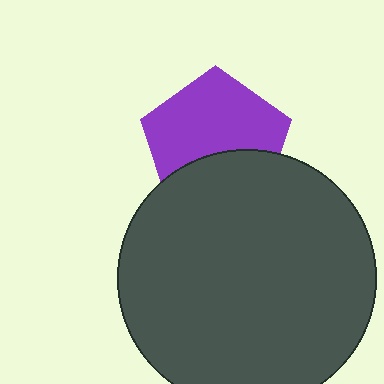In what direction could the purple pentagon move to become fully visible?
The purple pentagon could move up. That would shift it out from behind the dark gray circle entirely.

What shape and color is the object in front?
The object in front is a dark gray circle.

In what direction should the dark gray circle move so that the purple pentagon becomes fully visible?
The dark gray circle should move down. That is the shortest direction to clear the overlap and leave the purple pentagon fully visible.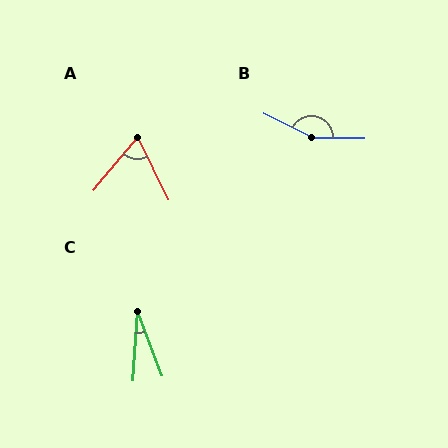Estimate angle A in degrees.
Approximately 66 degrees.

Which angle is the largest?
B, at approximately 154 degrees.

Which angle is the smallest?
C, at approximately 24 degrees.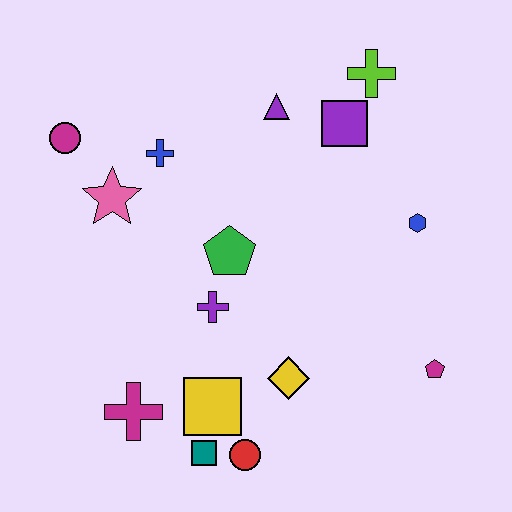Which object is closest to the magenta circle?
The pink star is closest to the magenta circle.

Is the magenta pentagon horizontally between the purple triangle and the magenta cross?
No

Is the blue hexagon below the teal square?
No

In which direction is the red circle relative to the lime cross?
The red circle is below the lime cross.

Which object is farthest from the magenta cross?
The lime cross is farthest from the magenta cross.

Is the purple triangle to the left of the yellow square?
No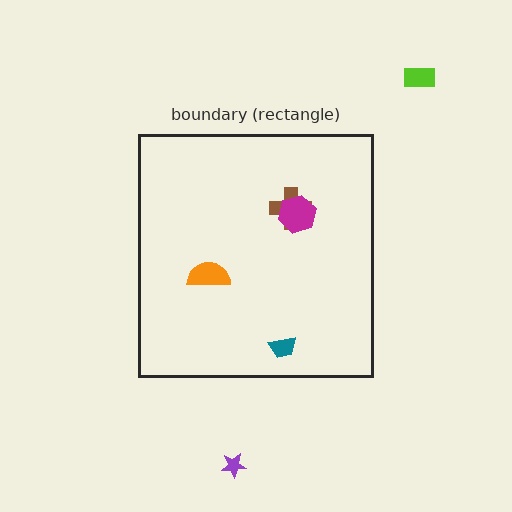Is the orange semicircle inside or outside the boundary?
Inside.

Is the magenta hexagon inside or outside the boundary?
Inside.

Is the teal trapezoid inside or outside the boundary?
Inside.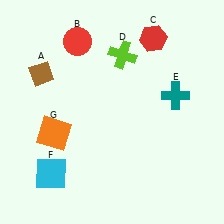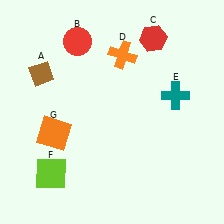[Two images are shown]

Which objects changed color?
D changed from lime to orange. F changed from cyan to lime.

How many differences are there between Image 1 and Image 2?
There are 2 differences between the two images.